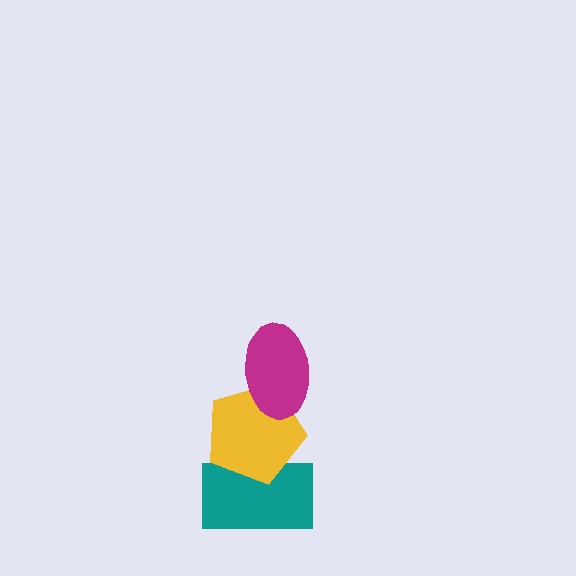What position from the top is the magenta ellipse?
The magenta ellipse is 1st from the top.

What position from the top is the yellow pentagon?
The yellow pentagon is 2nd from the top.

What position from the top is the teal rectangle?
The teal rectangle is 3rd from the top.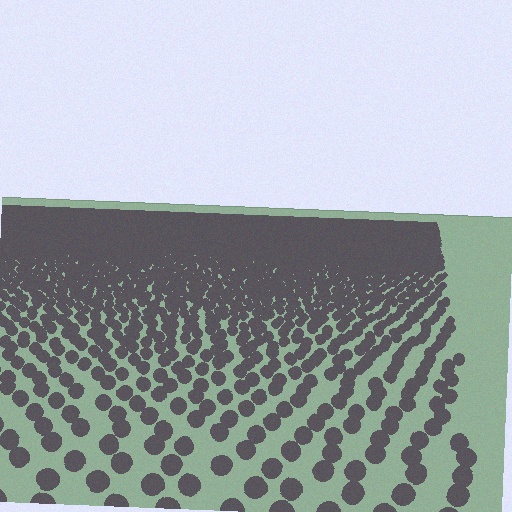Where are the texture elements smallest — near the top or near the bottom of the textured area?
Near the top.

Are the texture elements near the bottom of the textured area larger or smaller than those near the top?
Larger. Near the bottom, elements are closer to the viewer and appear at a bigger on-screen size.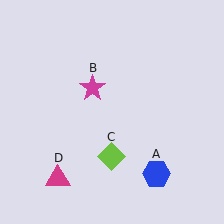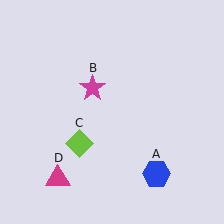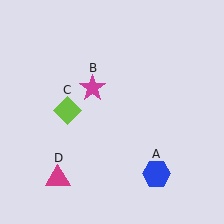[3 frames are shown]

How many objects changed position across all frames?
1 object changed position: lime diamond (object C).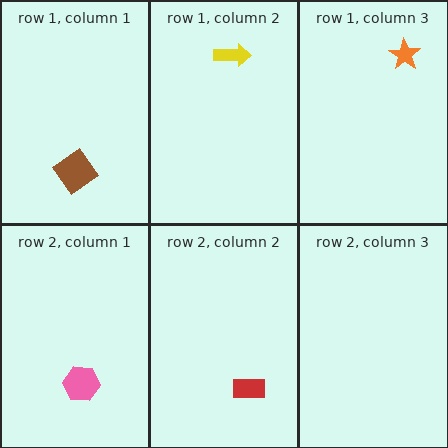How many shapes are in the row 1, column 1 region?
1.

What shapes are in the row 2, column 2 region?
The red rectangle.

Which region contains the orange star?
The row 1, column 3 region.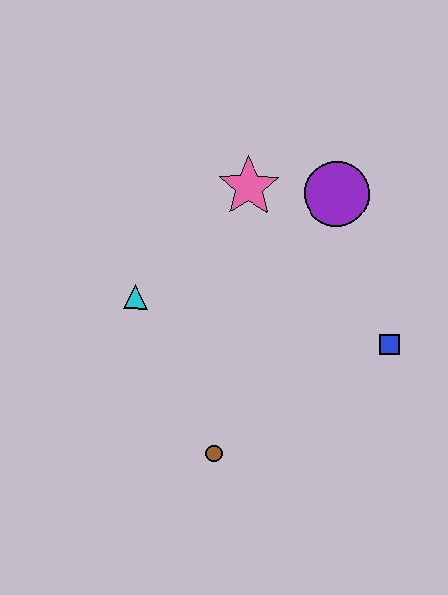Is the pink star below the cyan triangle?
No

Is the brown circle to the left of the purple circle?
Yes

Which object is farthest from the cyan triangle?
The blue square is farthest from the cyan triangle.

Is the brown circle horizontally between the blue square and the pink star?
No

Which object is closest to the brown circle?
The cyan triangle is closest to the brown circle.